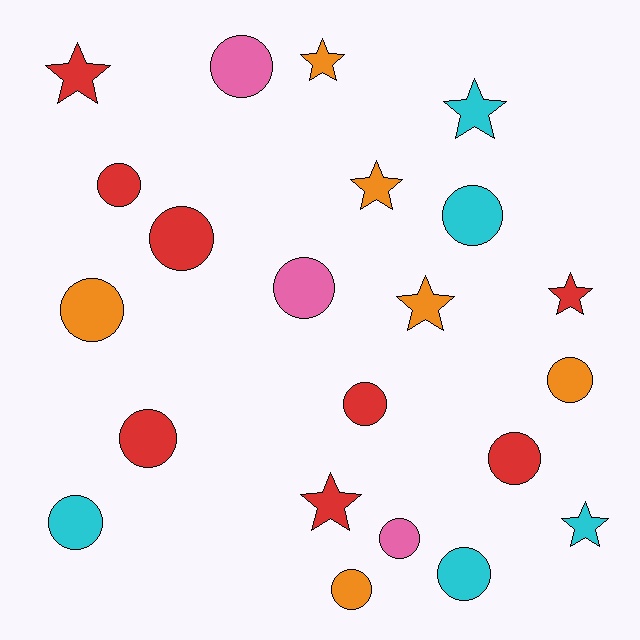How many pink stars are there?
There are no pink stars.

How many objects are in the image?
There are 22 objects.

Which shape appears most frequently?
Circle, with 14 objects.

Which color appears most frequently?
Red, with 8 objects.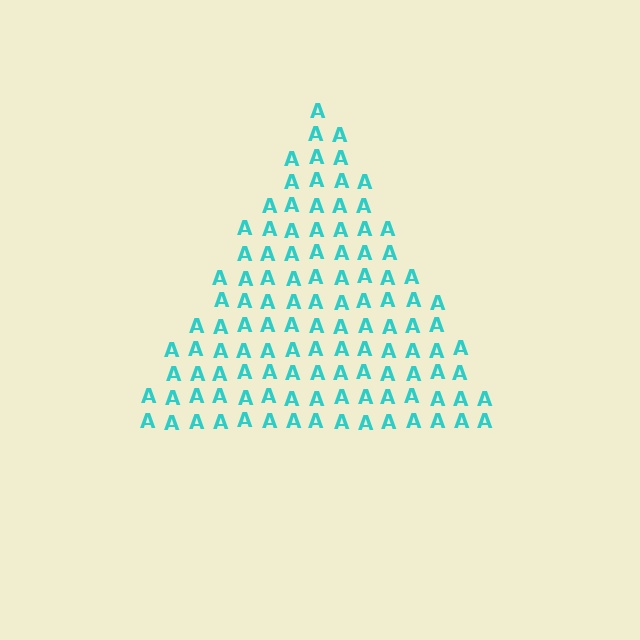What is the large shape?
The large shape is a triangle.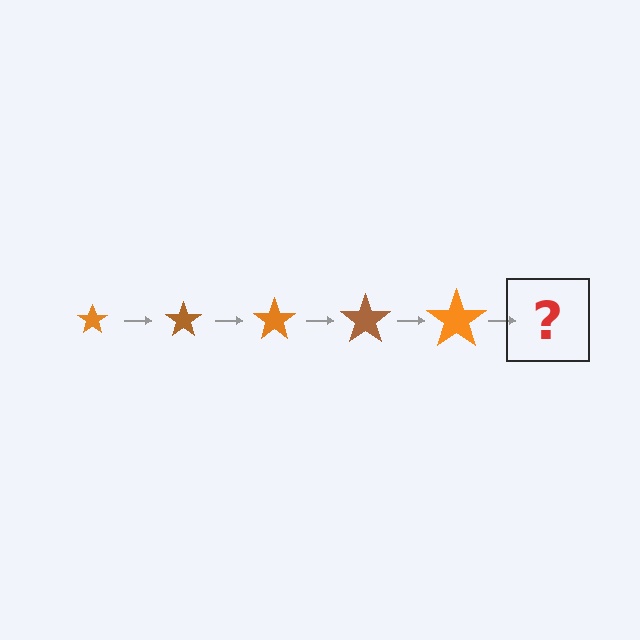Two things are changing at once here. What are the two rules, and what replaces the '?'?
The two rules are that the star grows larger each step and the color cycles through orange and brown. The '?' should be a brown star, larger than the previous one.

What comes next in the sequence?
The next element should be a brown star, larger than the previous one.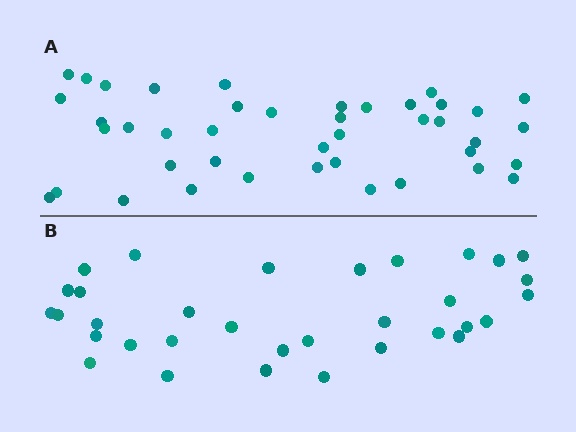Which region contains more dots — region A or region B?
Region A (the top region) has more dots.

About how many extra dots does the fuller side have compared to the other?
Region A has roughly 8 or so more dots than region B.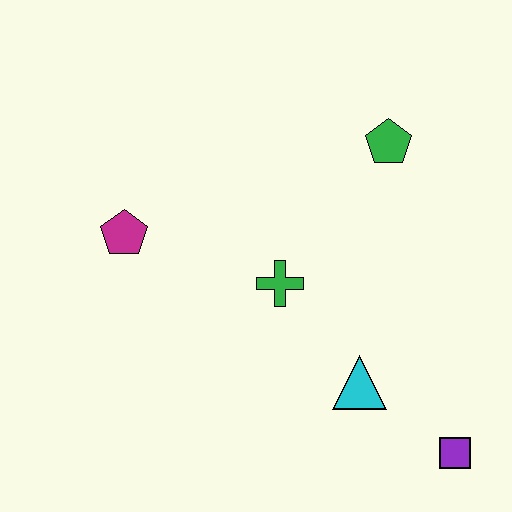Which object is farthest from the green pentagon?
The purple square is farthest from the green pentagon.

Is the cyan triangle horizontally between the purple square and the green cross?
Yes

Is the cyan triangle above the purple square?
Yes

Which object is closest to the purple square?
The cyan triangle is closest to the purple square.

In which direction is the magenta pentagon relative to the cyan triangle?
The magenta pentagon is to the left of the cyan triangle.